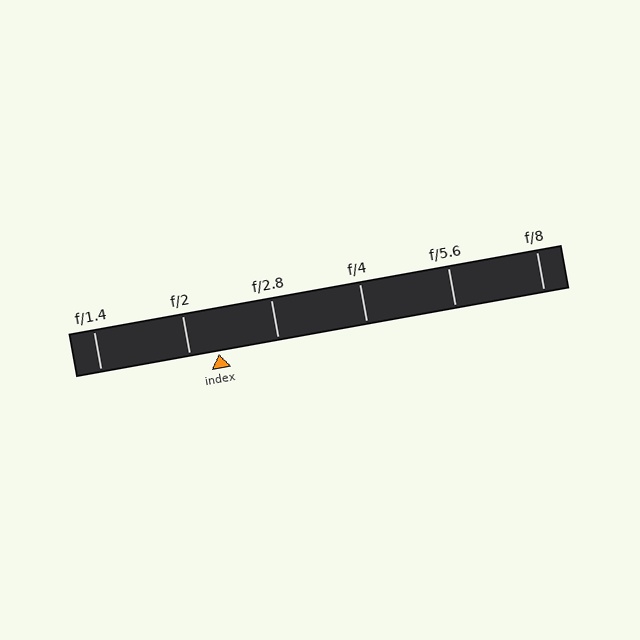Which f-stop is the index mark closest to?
The index mark is closest to f/2.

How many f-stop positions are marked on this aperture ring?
There are 6 f-stop positions marked.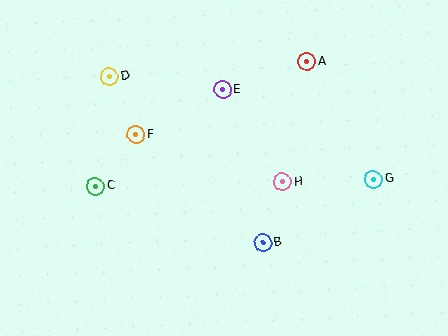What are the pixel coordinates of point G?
Point G is at (373, 179).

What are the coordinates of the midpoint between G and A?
The midpoint between G and A is at (340, 120).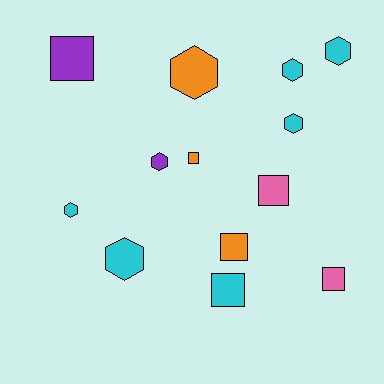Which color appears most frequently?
Cyan, with 6 objects.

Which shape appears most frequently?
Hexagon, with 7 objects.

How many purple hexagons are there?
There is 1 purple hexagon.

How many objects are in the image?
There are 13 objects.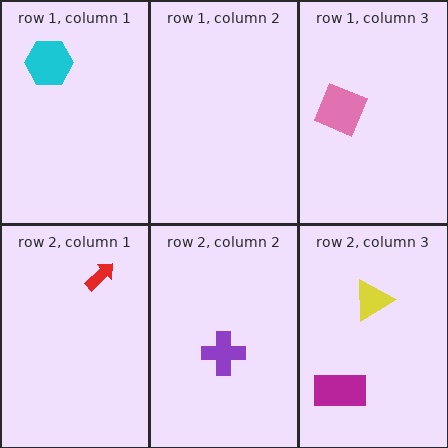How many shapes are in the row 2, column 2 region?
1.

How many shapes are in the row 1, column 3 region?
1.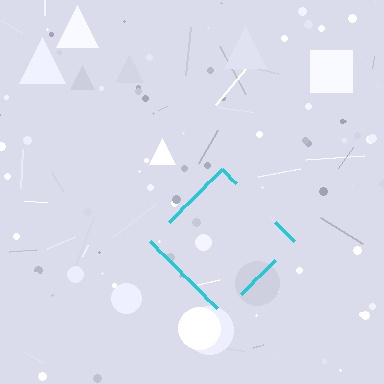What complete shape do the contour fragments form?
The contour fragments form a diamond.